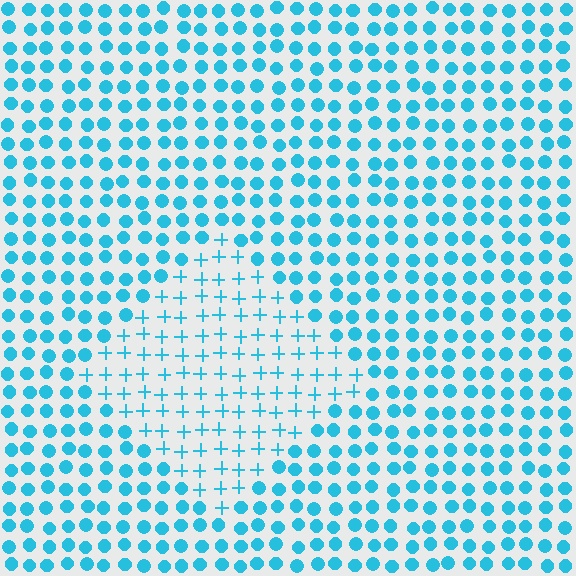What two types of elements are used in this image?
The image uses plus signs inside the diamond region and circles outside it.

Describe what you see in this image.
The image is filled with small cyan elements arranged in a uniform grid. A diamond-shaped region contains plus signs, while the surrounding area contains circles. The boundary is defined purely by the change in element shape.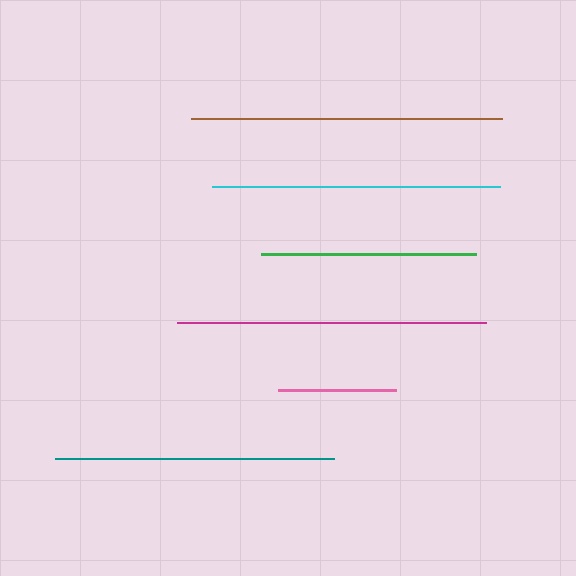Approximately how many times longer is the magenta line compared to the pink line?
The magenta line is approximately 2.6 times the length of the pink line.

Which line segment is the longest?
The brown line is the longest at approximately 310 pixels.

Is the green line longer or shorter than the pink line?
The green line is longer than the pink line.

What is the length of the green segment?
The green segment is approximately 215 pixels long.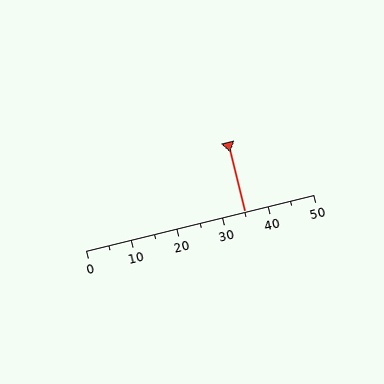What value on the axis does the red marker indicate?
The marker indicates approximately 35.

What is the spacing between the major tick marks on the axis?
The major ticks are spaced 10 apart.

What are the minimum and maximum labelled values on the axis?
The axis runs from 0 to 50.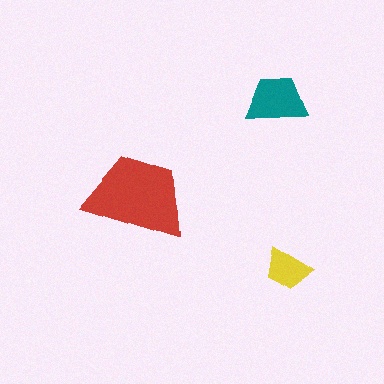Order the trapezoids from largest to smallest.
the red one, the teal one, the yellow one.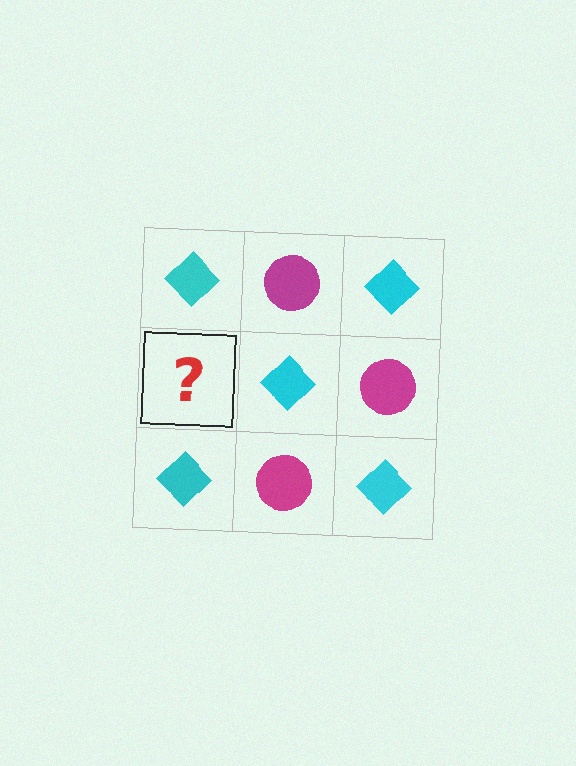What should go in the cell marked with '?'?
The missing cell should contain a magenta circle.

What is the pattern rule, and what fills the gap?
The rule is that it alternates cyan diamond and magenta circle in a checkerboard pattern. The gap should be filled with a magenta circle.